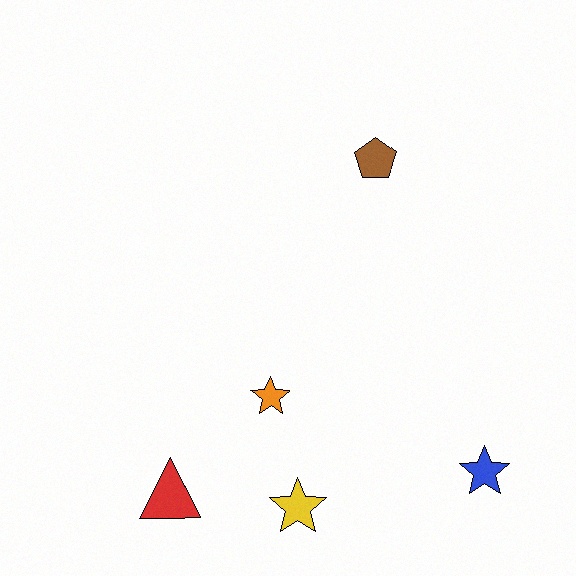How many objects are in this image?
There are 5 objects.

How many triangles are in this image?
There is 1 triangle.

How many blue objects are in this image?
There is 1 blue object.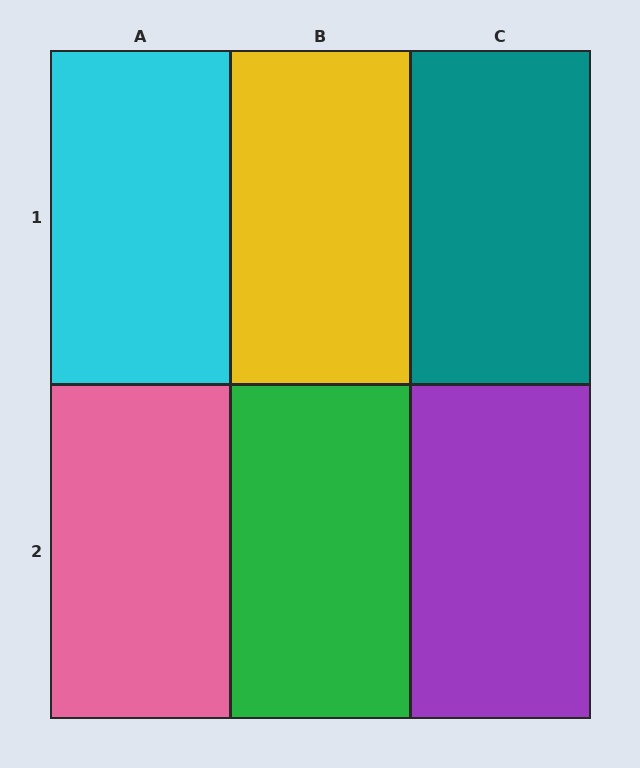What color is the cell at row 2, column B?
Green.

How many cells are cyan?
1 cell is cyan.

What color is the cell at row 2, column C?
Purple.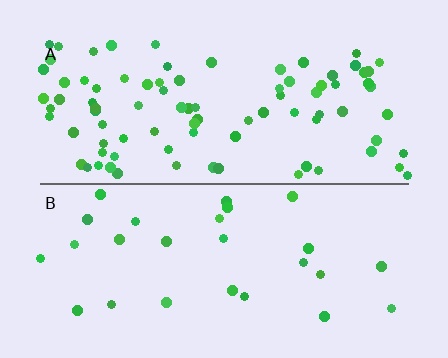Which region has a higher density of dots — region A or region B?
A (the top).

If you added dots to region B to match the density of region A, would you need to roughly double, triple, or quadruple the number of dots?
Approximately triple.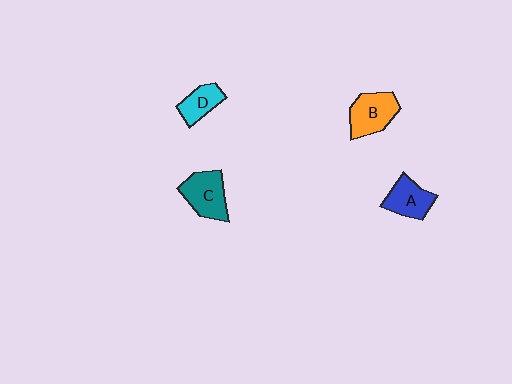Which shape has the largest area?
Shape C (teal).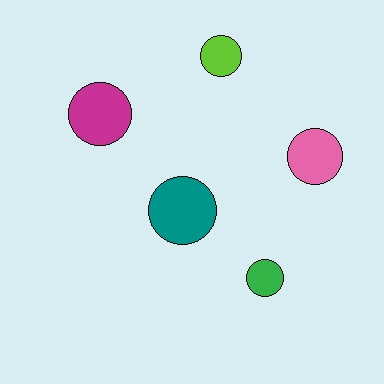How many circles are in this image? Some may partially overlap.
There are 5 circles.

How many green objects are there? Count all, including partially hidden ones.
There is 1 green object.